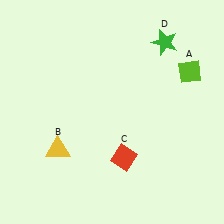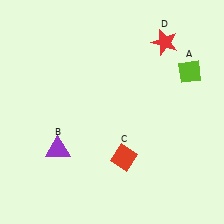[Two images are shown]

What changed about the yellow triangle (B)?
In Image 1, B is yellow. In Image 2, it changed to purple.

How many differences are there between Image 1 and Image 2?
There are 2 differences between the two images.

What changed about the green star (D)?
In Image 1, D is green. In Image 2, it changed to red.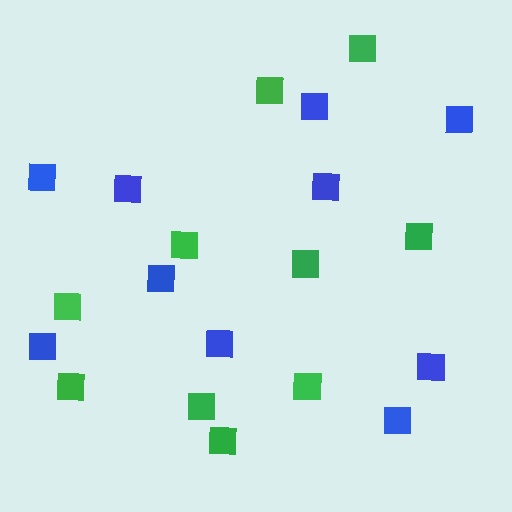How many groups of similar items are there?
There are 2 groups: one group of blue squares (10) and one group of green squares (10).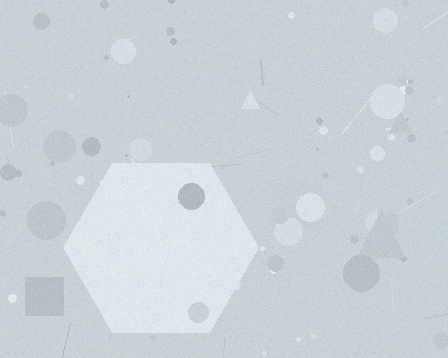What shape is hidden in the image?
A hexagon is hidden in the image.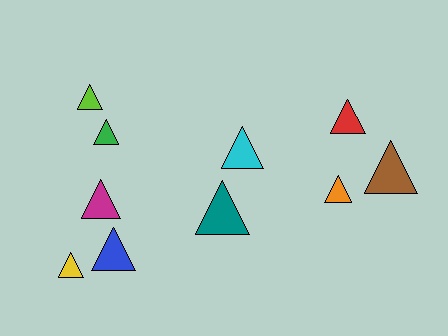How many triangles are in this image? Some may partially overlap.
There are 10 triangles.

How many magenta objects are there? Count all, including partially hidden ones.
There is 1 magenta object.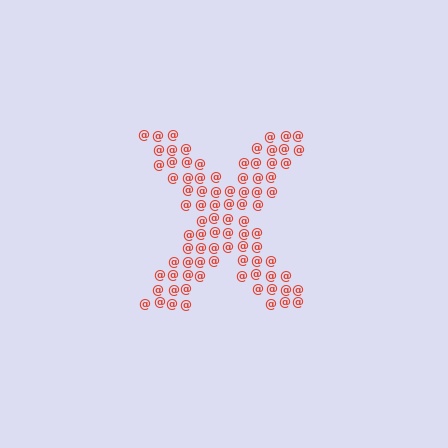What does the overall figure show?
The overall figure shows the letter X.